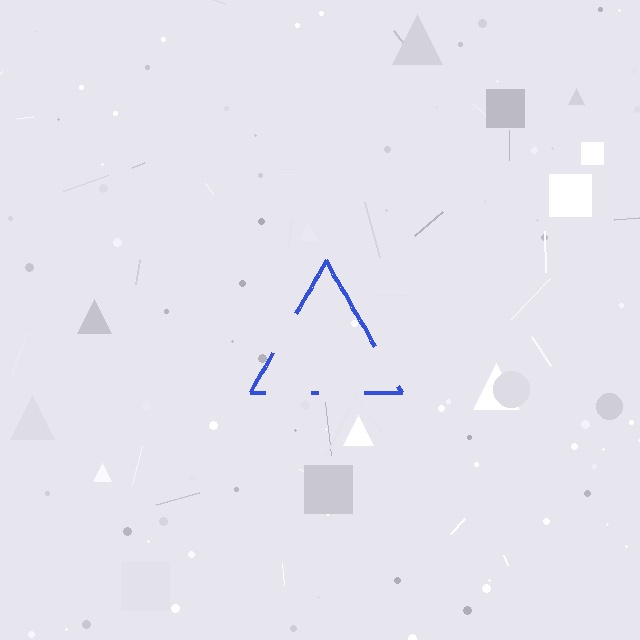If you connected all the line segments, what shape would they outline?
They would outline a triangle.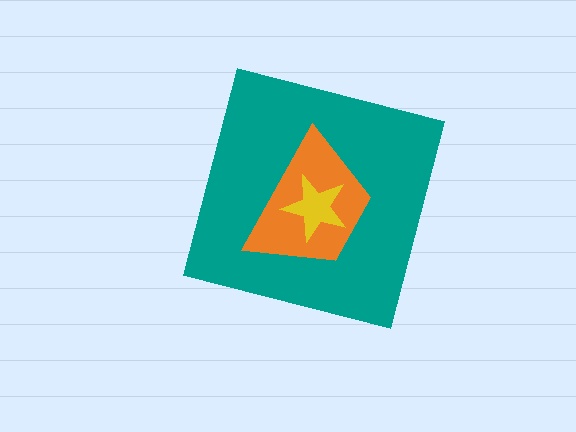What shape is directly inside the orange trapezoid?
The yellow star.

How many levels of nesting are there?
3.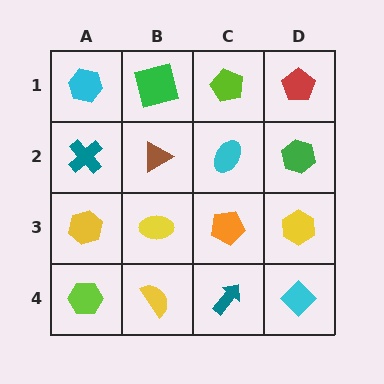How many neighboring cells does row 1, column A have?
2.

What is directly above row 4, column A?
A yellow hexagon.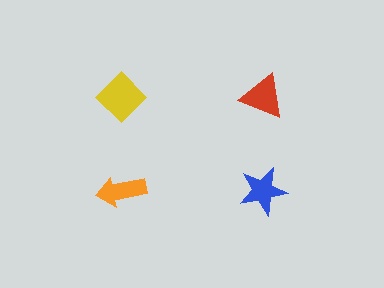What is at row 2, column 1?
An orange arrow.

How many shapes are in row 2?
2 shapes.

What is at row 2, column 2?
A blue star.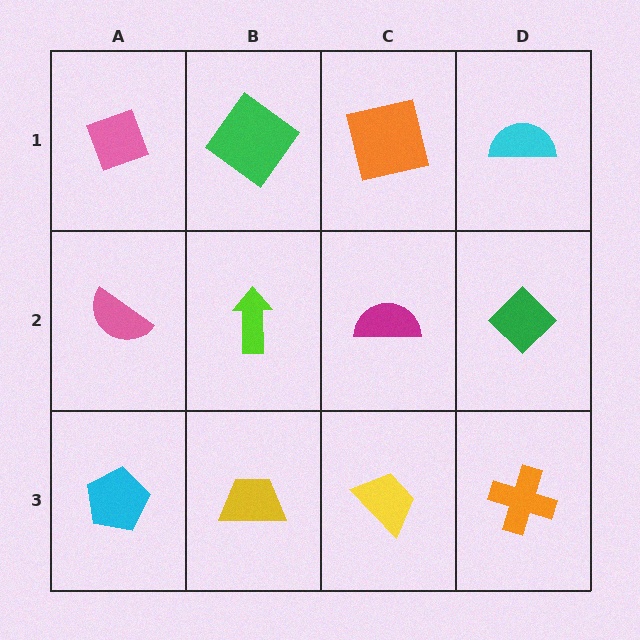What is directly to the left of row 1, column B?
A pink diamond.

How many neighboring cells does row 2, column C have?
4.